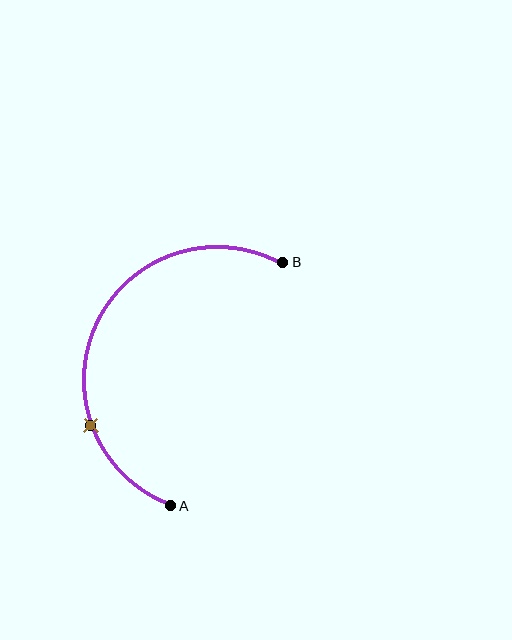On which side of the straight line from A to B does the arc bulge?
The arc bulges to the left of the straight line connecting A and B.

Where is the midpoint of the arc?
The arc midpoint is the point on the curve farthest from the straight line joining A and B. It sits to the left of that line.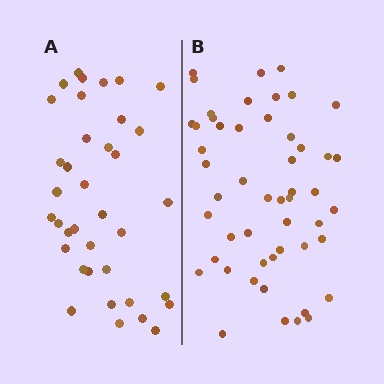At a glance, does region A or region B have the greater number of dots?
Region B (the right region) has more dots.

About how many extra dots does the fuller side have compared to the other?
Region B has approximately 15 more dots than region A.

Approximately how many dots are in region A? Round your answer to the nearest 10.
About 40 dots. (The exact count is 37, which rounds to 40.)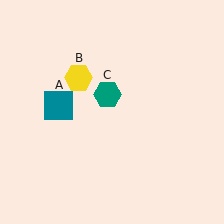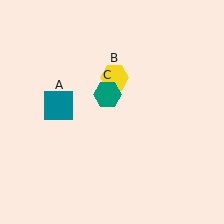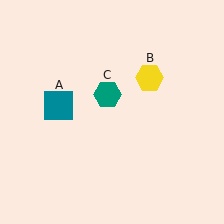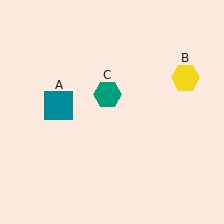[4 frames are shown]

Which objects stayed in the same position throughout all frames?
Teal square (object A) and teal hexagon (object C) remained stationary.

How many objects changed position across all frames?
1 object changed position: yellow hexagon (object B).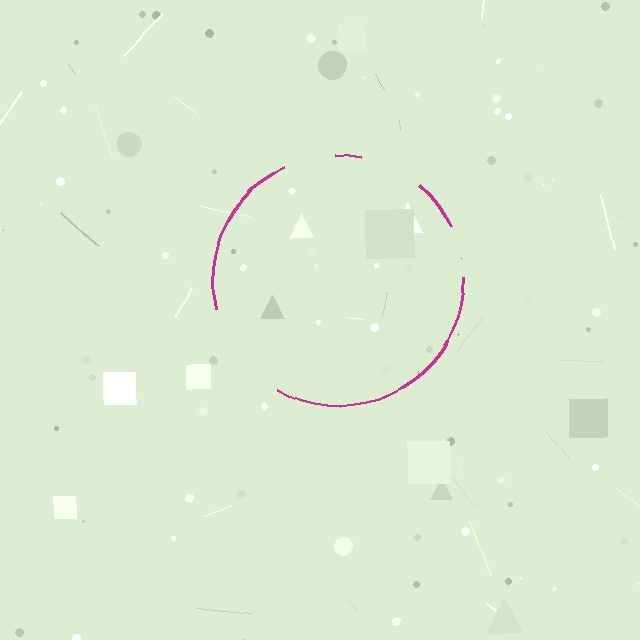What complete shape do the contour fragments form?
The contour fragments form a circle.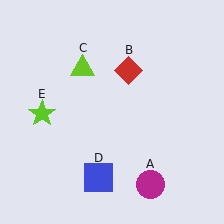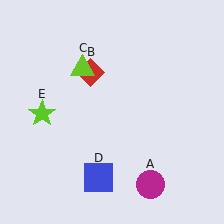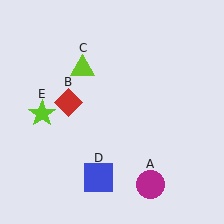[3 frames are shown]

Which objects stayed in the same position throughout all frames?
Magenta circle (object A) and lime triangle (object C) and blue square (object D) and lime star (object E) remained stationary.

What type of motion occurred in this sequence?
The red diamond (object B) rotated counterclockwise around the center of the scene.